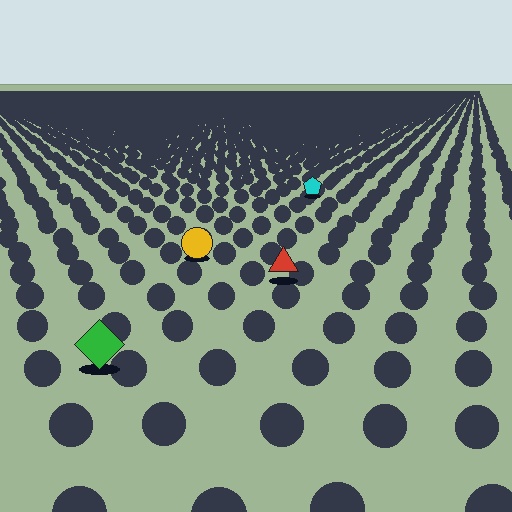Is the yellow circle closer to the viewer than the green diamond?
No. The green diamond is closer — you can tell from the texture gradient: the ground texture is coarser near it.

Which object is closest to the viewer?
The green diamond is closest. The texture marks near it are larger and more spread out.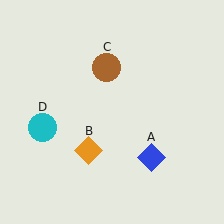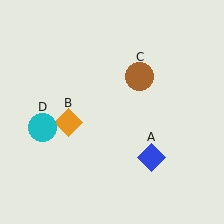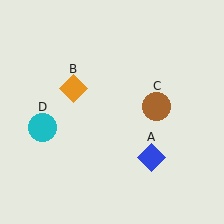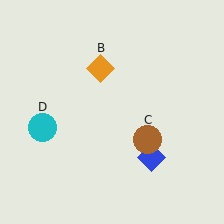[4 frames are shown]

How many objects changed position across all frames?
2 objects changed position: orange diamond (object B), brown circle (object C).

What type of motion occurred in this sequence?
The orange diamond (object B), brown circle (object C) rotated clockwise around the center of the scene.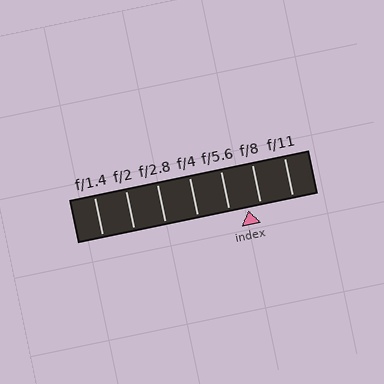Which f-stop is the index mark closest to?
The index mark is closest to f/8.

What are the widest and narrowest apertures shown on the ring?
The widest aperture shown is f/1.4 and the narrowest is f/11.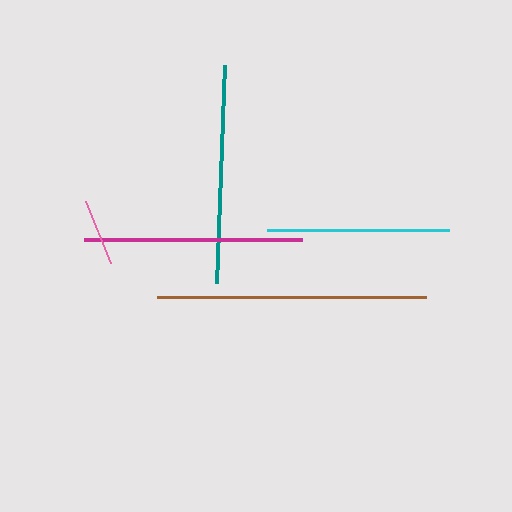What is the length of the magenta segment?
The magenta segment is approximately 218 pixels long.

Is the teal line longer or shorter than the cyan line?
The teal line is longer than the cyan line.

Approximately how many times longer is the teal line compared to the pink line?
The teal line is approximately 3.3 times the length of the pink line.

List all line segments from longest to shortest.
From longest to shortest: brown, magenta, teal, cyan, pink.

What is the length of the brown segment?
The brown segment is approximately 269 pixels long.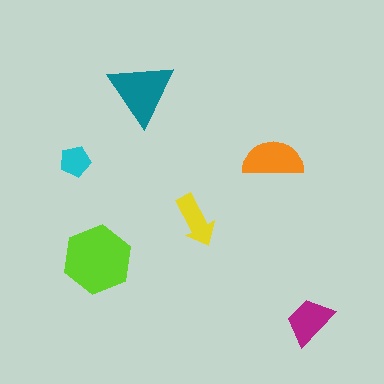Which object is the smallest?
The cyan pentagon.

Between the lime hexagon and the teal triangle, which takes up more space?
The lime hexagon.